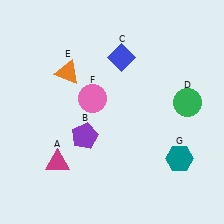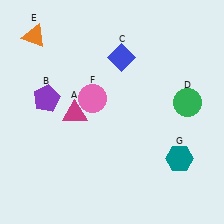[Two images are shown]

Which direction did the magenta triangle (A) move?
The magenta triangle (A) moved up.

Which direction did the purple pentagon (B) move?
The purple pentagon (B) moved left.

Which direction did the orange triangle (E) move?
The orange triangle (E) moved up.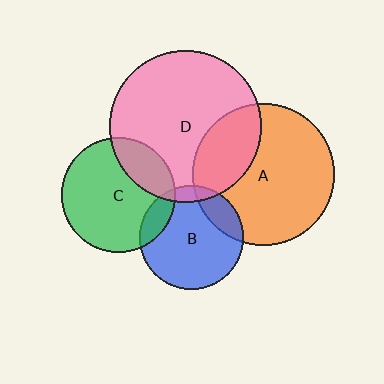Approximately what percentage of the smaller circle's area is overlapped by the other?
Approximately 15%.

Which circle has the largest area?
Circle D (pink).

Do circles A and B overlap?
Yes.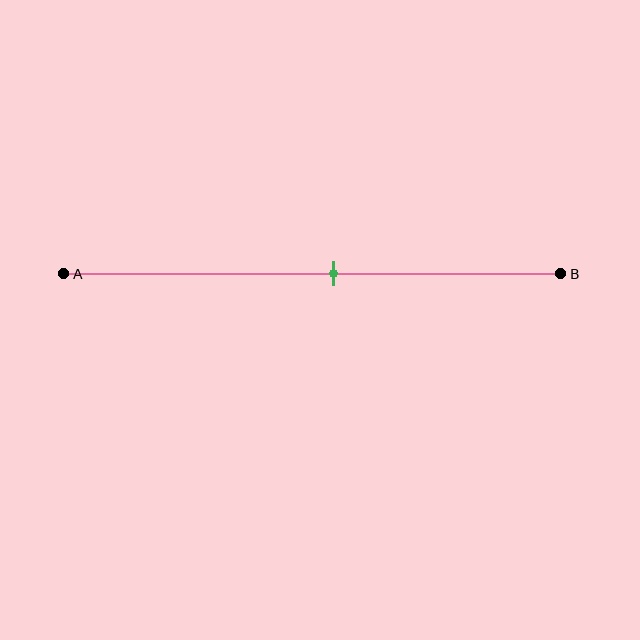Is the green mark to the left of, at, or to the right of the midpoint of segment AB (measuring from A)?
The green mark is to the right of the midpoint of segment AB.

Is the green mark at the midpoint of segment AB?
No, the mark is at about 55% from A, not at the 50% midpoint.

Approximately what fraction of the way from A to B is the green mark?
The green mark is approximately 55% of the way from A to B.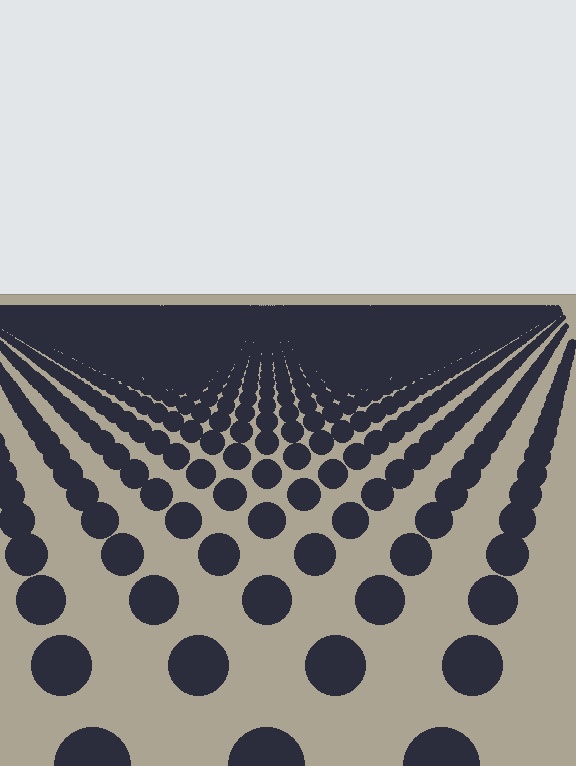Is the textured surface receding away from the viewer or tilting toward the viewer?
The surface is receding away from the viewer. Texture elements get smaller and denser toward the top.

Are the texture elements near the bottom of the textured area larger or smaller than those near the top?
Larger. Near the bottom, elements are closer to the viewer and appear at a bigger on-screen size.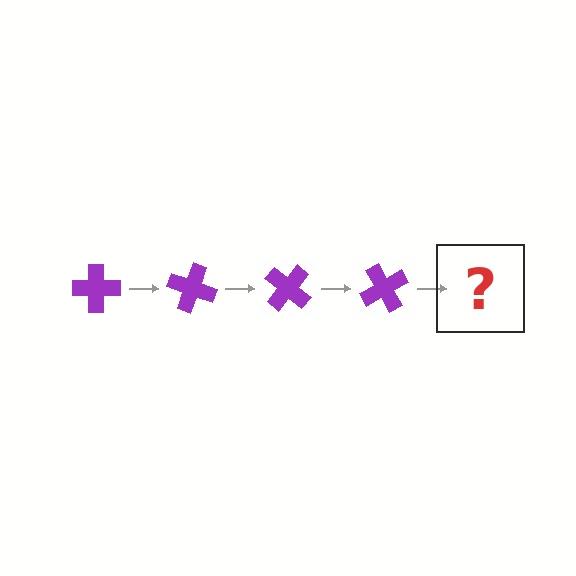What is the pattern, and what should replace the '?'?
The pattern is that the cross rotates 20 degrees each step. The '?' should be a purple cross rotated 80 degrees.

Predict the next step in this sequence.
The next step is a purple cross rotated 80 degrees.